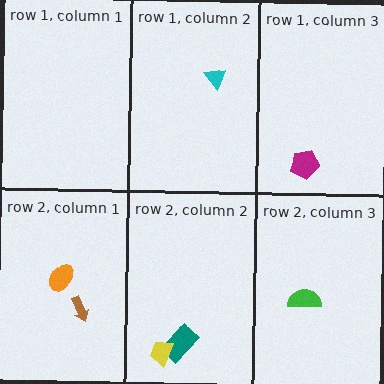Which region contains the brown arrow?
The row 2, column 1 region.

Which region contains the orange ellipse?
The row 2, column 1 region.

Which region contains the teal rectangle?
The row 2, column 2 region.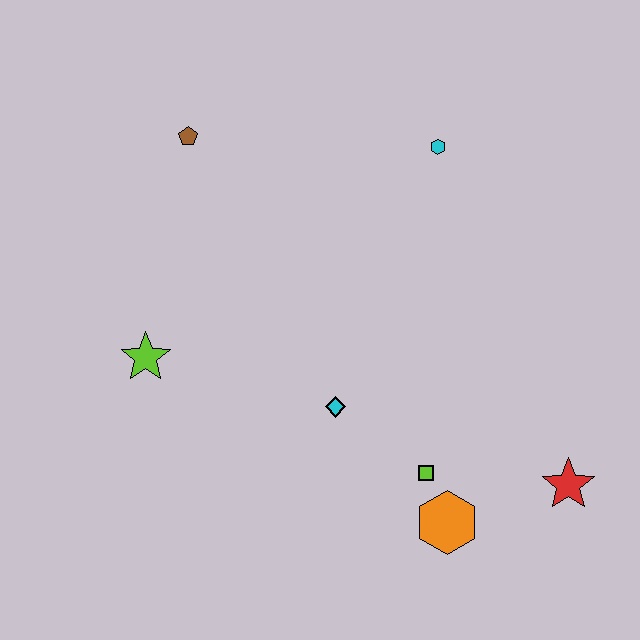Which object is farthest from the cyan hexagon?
The orange hexagon is farthest from the cyan hexagon.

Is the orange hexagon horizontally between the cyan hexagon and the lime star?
No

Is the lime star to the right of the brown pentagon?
No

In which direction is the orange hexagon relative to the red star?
The orange hexagon is to the left of the red star.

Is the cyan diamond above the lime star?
No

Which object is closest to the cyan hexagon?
The brown pentagon is closest to the cyan hexagon.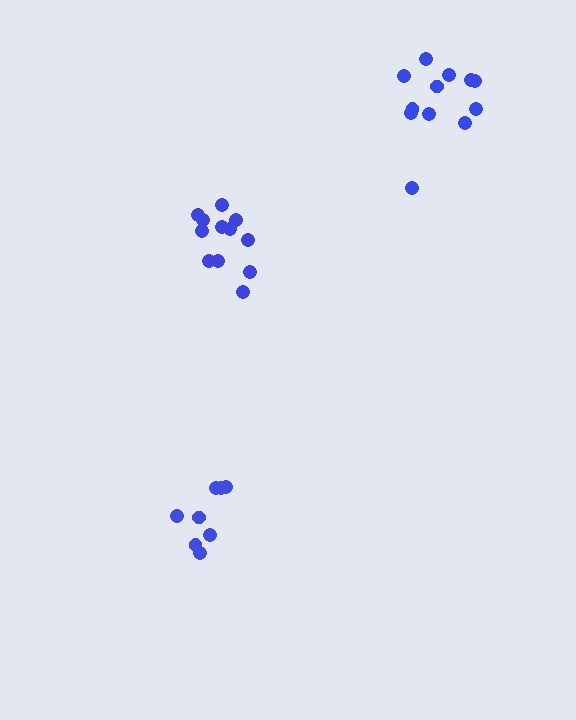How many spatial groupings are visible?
There are 3 spatial groupings.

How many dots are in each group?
Group 1: 12 dots, Group 2: 8 dots, Group 3: 12 dots (32 total).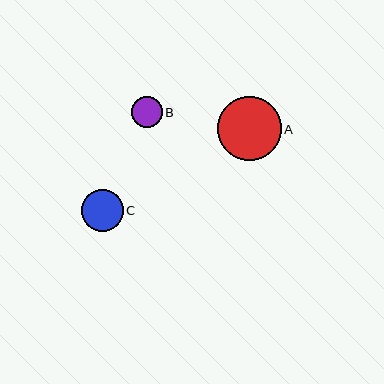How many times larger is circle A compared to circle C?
Circle A is approximately 1.5 times the size of circle C.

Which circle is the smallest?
Circle B is the smallest with a size of approximately 31 pixels.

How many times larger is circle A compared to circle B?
Circle A is approximately 2.0 times the size of circle B.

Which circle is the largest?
Circle A is the largest with a size of approximately 63 pixels.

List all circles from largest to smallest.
From largest to smallest: A, C, B.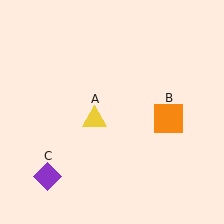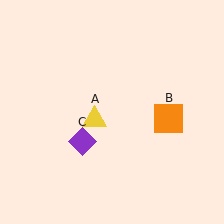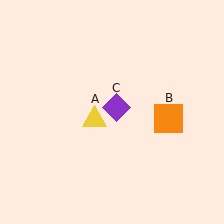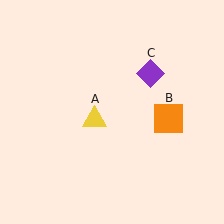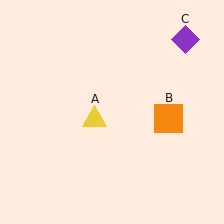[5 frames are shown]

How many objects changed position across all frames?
1 object changed position: purple diamond (object C).